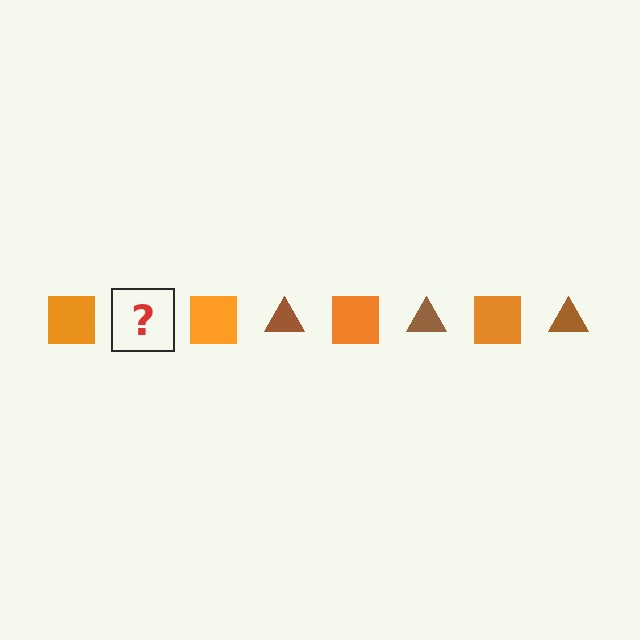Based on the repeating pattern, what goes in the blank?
The blank should be a brown triangle.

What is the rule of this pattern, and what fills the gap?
The rule is that the pattern alternates between orange square and brown triangle. The gap should be filled with a brown triangle.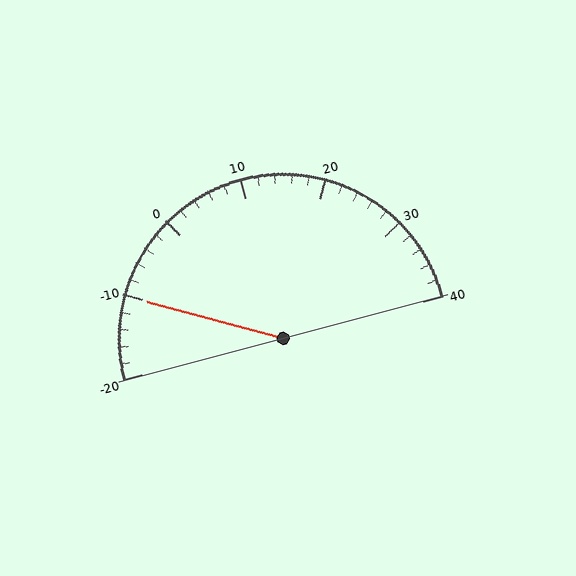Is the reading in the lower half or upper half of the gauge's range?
The reading is in the lower half of the range (-20 to 40).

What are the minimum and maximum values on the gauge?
The gauge ranges from -20 to 40.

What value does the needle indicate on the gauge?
The needle indicates approximately -10.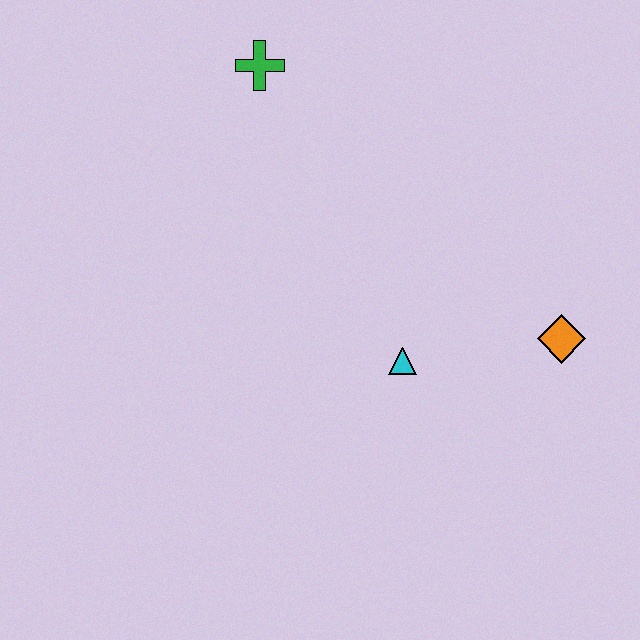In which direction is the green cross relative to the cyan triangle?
The green cross is above the cyan triangle.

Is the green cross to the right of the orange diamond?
No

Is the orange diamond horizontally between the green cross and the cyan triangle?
No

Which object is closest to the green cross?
The cyan triangle is closest to the green cross.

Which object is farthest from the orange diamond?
The green cross is farthest from the orange diamond.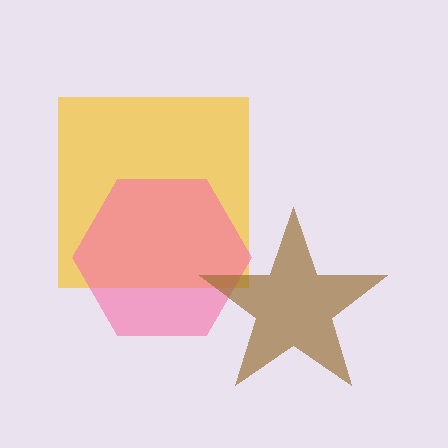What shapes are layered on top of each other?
The layered shapes are: a yellow square, a pink hexagon, a brown star.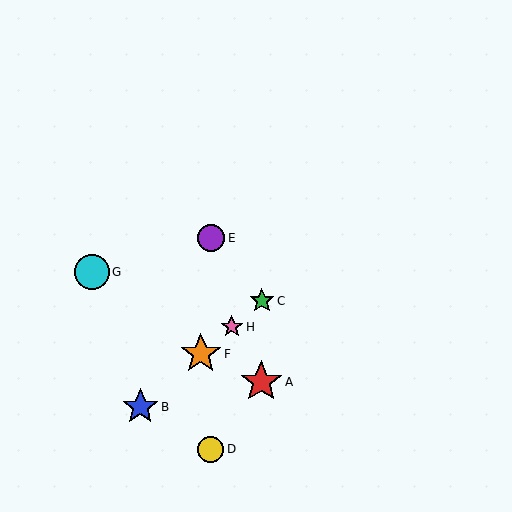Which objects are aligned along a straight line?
Objects B, C, F, H are aligned along a straight line.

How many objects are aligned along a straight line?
4 objects (B, C, F, H) are aligned along a straight line.